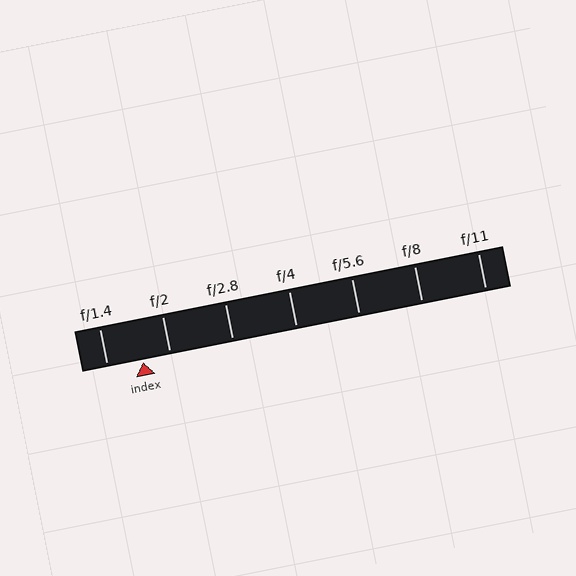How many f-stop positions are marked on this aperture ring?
There are 7 f-stop positions marked.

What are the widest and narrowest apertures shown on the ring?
The widest aperture shown is f/1.4 and the narrowest is f/11.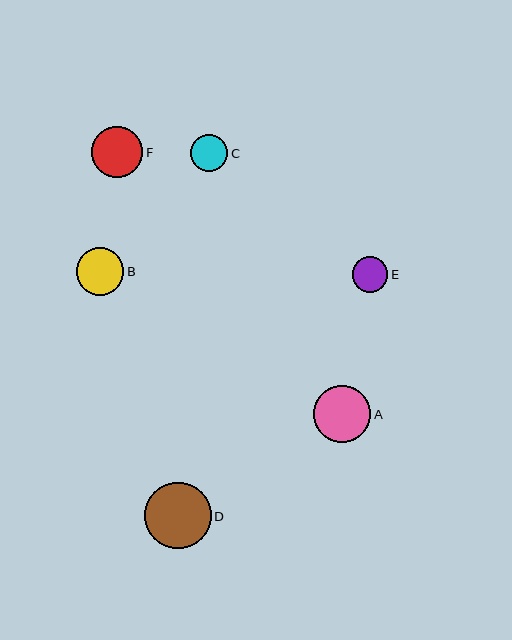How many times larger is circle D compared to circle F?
Circle D is approximately 1.3 times the size of circle F.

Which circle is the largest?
Circle D is the largest with a size of approximately 66 pixels.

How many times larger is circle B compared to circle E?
Circle B is approximately 1.3 times the size of circle E.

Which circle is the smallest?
Circle E is the smallest with a size of approximately 36 pixels.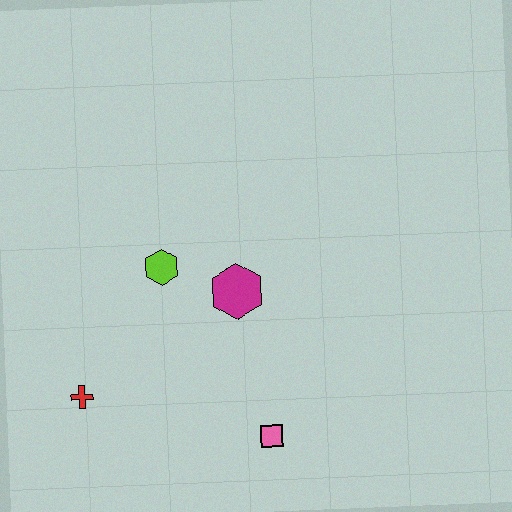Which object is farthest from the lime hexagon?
The pink square is farthest from the lime hexagon.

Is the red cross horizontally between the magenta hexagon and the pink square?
No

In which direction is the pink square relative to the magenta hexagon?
The pink square is below the magenta hexagon.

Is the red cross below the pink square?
No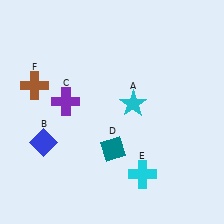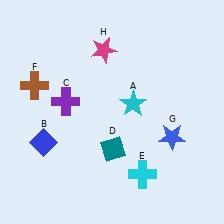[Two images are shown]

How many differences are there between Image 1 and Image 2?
There are 2 differences between the two images.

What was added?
A blue star (G), a magenta star (H) were added in Image 2.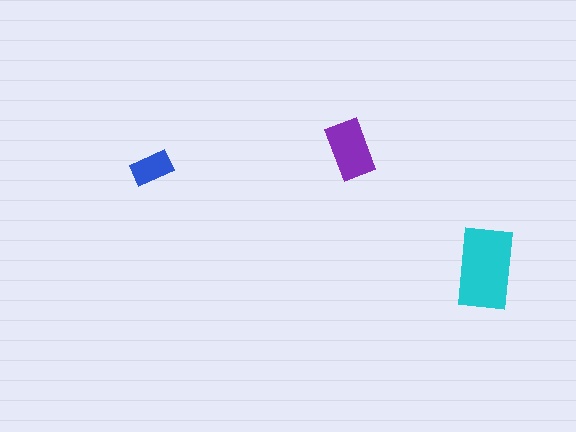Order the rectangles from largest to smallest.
the cyan one, the purple one, the blue one.